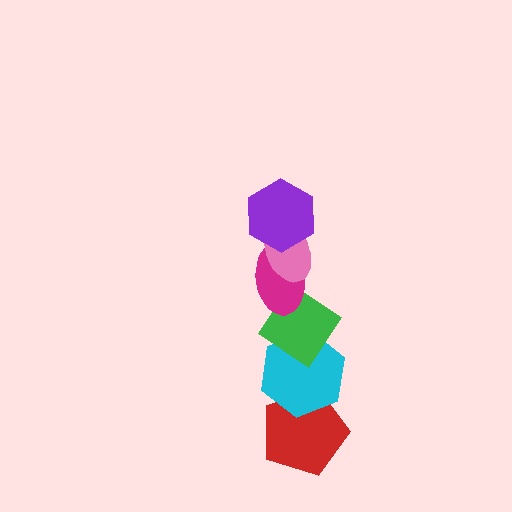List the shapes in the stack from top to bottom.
From top to bottom: the purple hexagon, the pink ellipse, the magenta ellipse, the green diamond, the cyan hexagon, the red pentagon.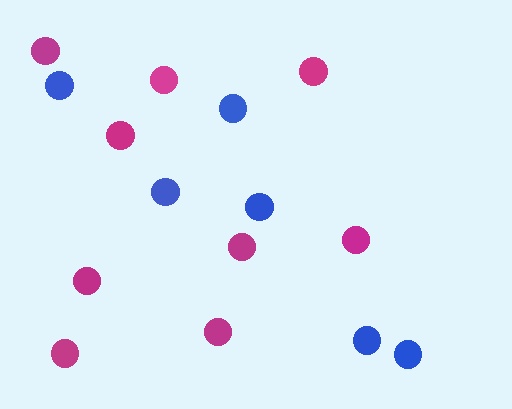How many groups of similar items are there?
There are 2 groups: one group of magenta circles (9) and one group of blue circles (6).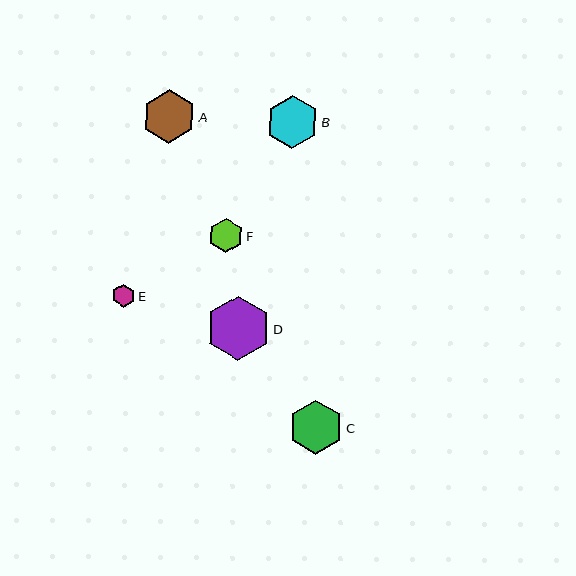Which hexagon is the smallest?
Hexagon E is the smallest with a size of approximately 24 pixels.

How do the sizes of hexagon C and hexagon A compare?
Hexagon C and hexagon A are approximately the same size.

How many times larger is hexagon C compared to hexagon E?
Hexagon C is approximately 2.3 times the size of hexagon E.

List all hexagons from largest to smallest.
From largest to smallest: D, C, A, B, F, E.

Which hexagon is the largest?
Hexagon D is the largest with a size of approximately 65 pixels.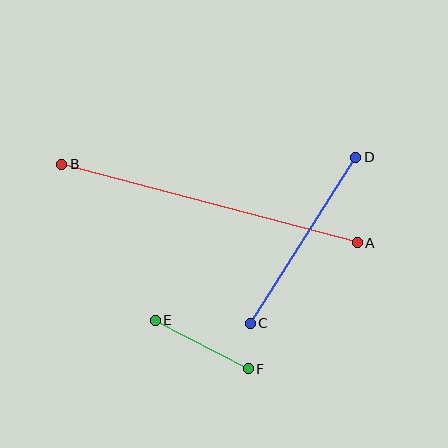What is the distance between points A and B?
The distance is approximately 306 pixels.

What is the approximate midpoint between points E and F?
The midpoint is at approximately (202, 345) pixels.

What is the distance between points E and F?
The distance is approximately 105 pixels.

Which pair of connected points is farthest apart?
Points A and B are farthest apart.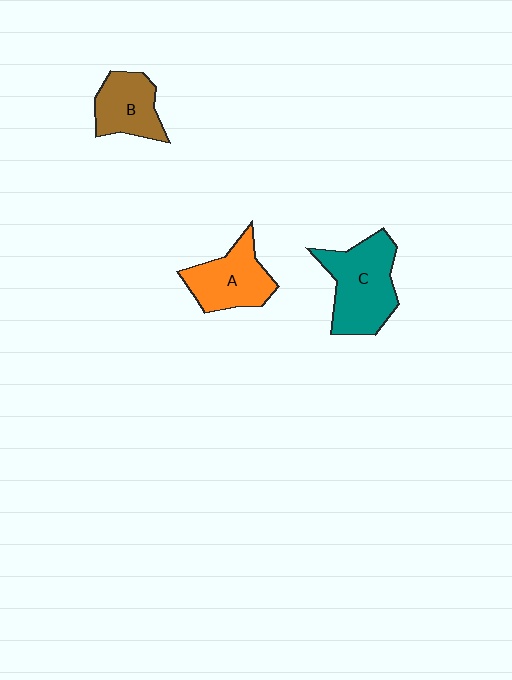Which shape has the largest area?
Shape C (teal).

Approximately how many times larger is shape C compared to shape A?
Approximately 1.3 times.